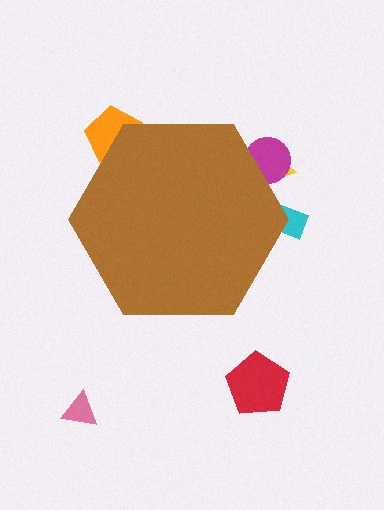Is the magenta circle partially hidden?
Yes, the magenta circle is partially hidden behind the brown hexagon.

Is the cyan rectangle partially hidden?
Yes, the cyan rectangle is partially hidden behind the brown hexagon.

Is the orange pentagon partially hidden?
Yes, the orange pentagon is partially hidden behind the brown hexagon.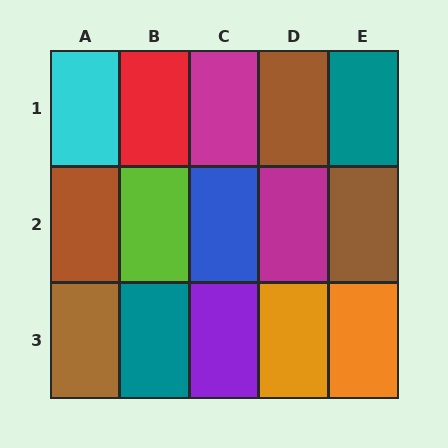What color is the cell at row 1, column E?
Teal.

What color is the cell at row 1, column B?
Red.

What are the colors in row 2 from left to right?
Brown, lime, blue, magenta, brown.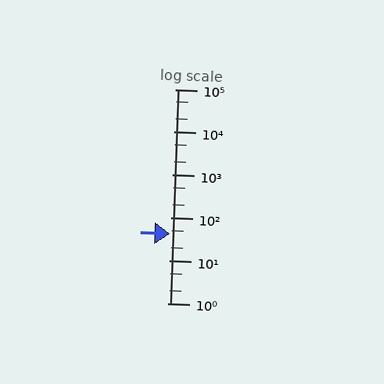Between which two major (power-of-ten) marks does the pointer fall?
The pointer is between 10 and 100.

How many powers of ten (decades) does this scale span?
The scale spans 5 decades, from 1 to 100000.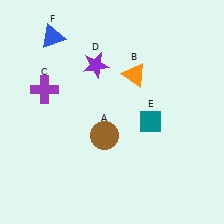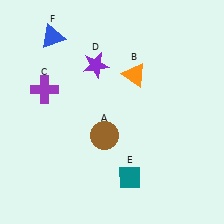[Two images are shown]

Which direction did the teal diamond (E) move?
The teal diamond (E) moved down.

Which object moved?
The teal diamond (E) moved down.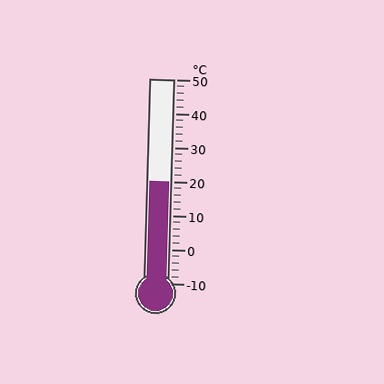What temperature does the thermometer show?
The thermometer shows approximately 20°C.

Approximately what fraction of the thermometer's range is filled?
The thermometer is filled to approximately 50% of its range.